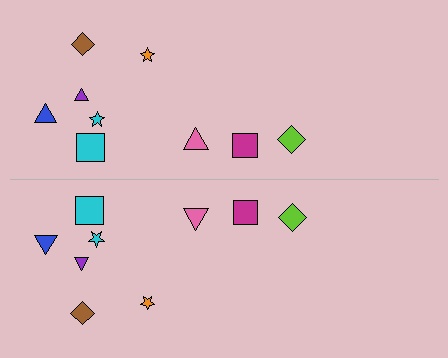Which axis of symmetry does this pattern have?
The pattern has a horizontal axis of symmetry running through the center of the image.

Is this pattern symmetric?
Yes, this pattern has bilateral (reflection) symmetry.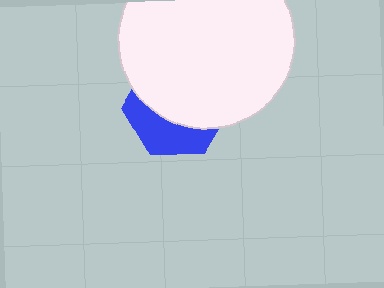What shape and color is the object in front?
The object in front is a white circle.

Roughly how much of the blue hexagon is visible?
A small part of it is visible (roughly 36%).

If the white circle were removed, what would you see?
You would see the complete blue hexagon.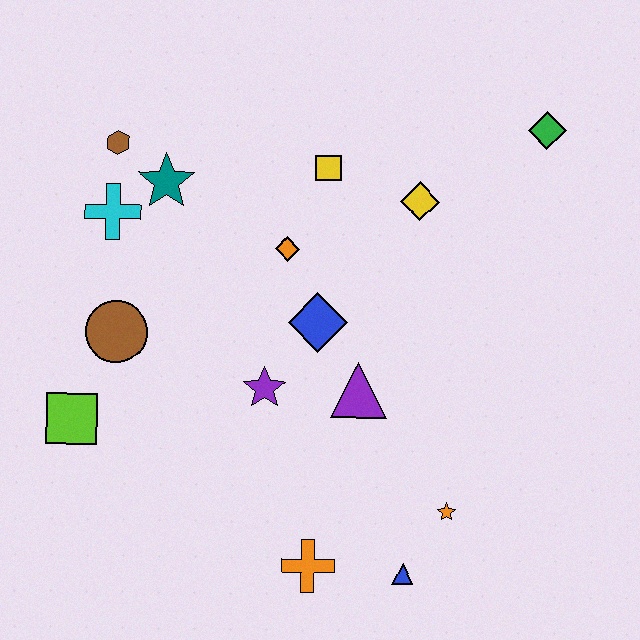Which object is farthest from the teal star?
The blue triangle is farthest from the teal star.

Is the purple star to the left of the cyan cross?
No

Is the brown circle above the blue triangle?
Yes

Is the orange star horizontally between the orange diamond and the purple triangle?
No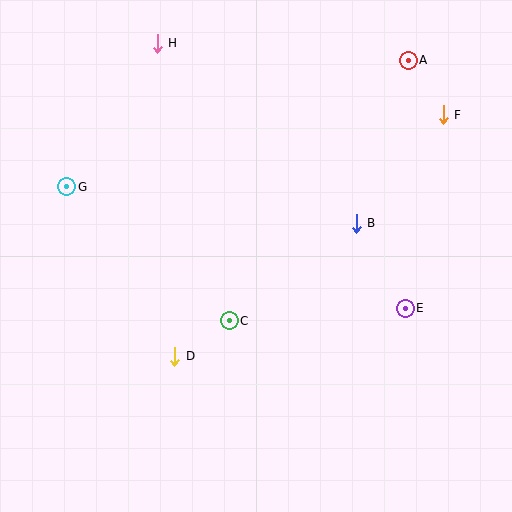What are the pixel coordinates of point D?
Point D is at (175, 356).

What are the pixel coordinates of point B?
Point B is at (356, 223).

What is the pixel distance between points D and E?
The distance between D and E is 235 pixels.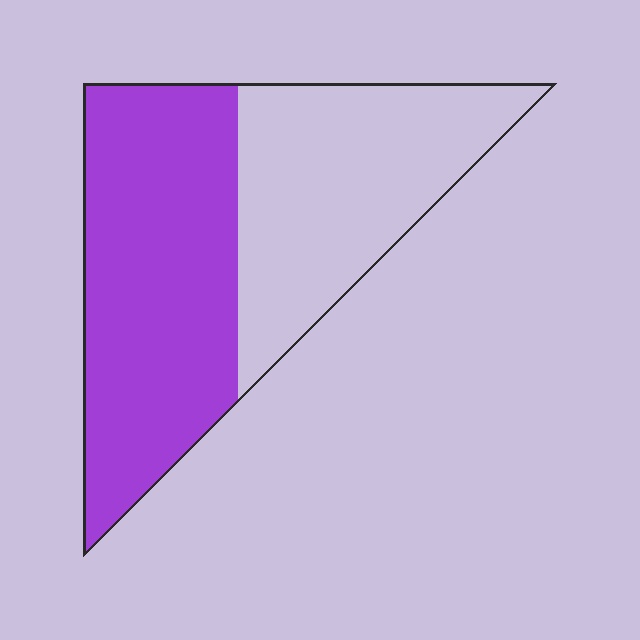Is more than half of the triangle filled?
Yes.